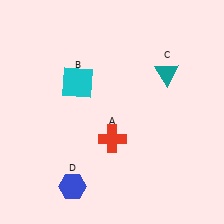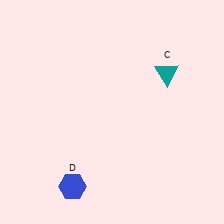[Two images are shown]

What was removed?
The cyan square (B), the red cross (A) were removed in Image 2.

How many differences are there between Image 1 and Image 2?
There are 2 differences between the two images.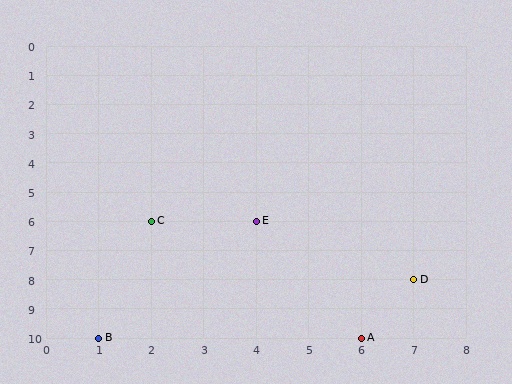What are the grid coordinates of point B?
Point B is at grid coordinates (1, 10).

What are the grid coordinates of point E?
Point E is at grid coordinates (4, 6).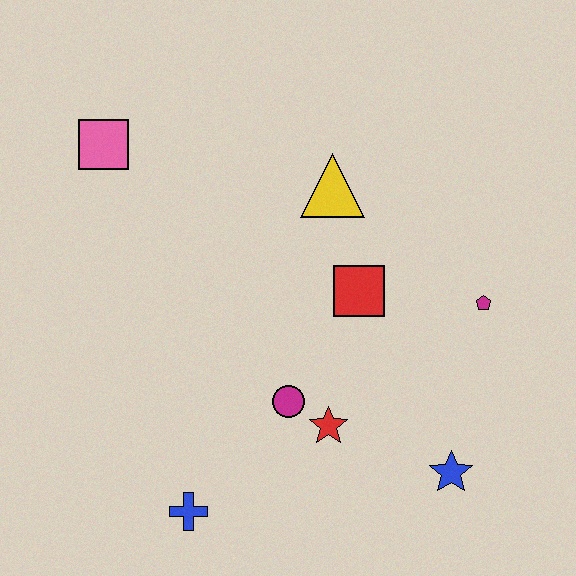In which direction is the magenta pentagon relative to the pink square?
The magenta pentagon is to the right of the pink square.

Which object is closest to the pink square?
The yellow triangle is closest to the pink square.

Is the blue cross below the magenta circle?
Yes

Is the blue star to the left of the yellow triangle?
No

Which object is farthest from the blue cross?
The pink square is farthest from the blue cross.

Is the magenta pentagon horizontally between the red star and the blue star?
No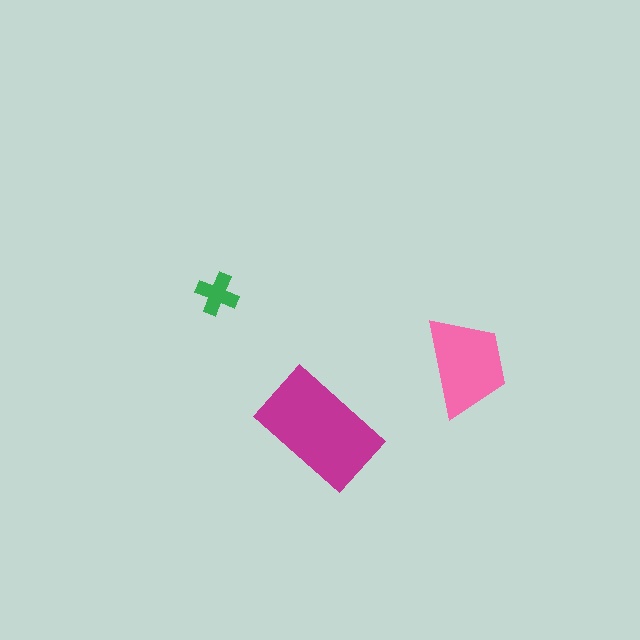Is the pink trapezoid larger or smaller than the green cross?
Larger.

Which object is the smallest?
The green cross.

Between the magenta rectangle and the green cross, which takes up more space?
The magenta rectangle.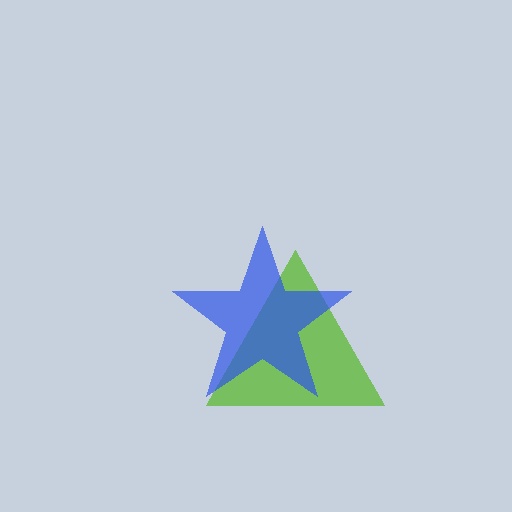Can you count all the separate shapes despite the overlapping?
Yes, there are 2 separate shapes.